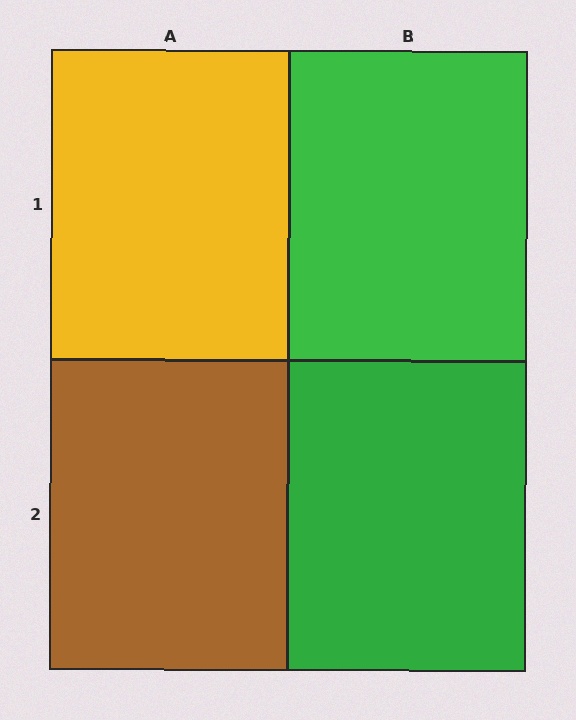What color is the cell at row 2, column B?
Green.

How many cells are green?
2 cells are green.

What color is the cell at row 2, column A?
Brown.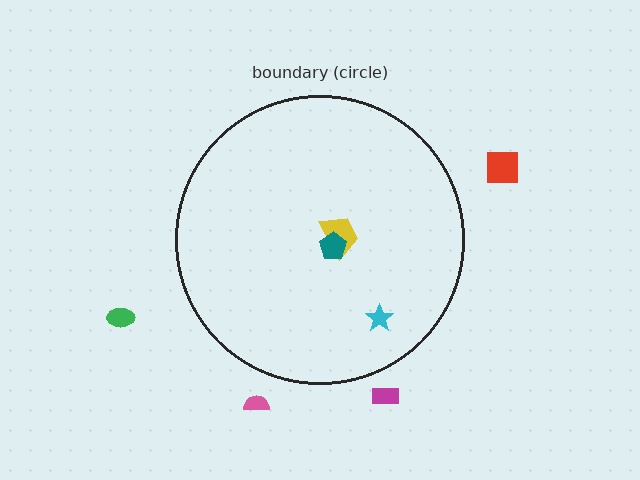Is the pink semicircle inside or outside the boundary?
Outside.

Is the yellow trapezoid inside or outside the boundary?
Inside.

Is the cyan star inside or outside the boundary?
Inside.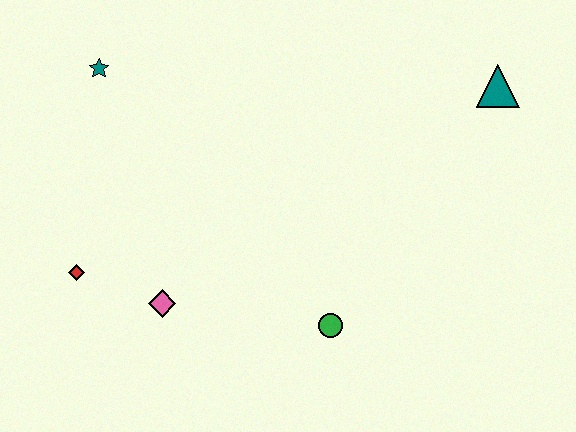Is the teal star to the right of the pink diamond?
No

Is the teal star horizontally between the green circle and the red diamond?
Yes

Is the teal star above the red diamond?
Yes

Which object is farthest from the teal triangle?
The red diamond is farthest from the teal triangle.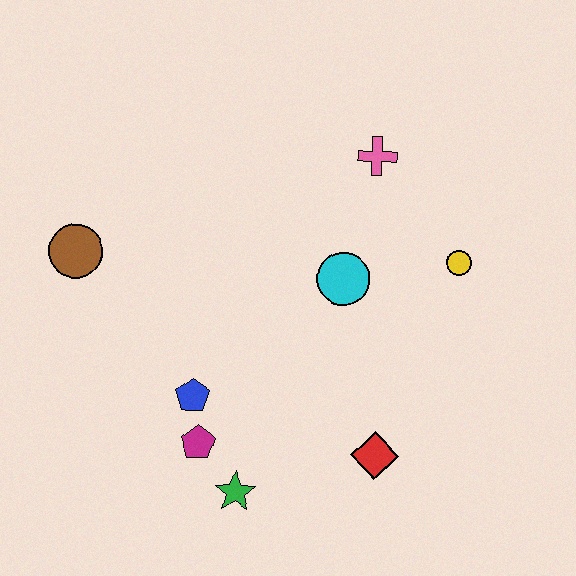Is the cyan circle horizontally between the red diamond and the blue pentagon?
Yes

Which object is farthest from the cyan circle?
The brown circle is farthest from the cyan circle.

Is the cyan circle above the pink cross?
No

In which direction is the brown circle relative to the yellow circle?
The brown circle is to the left of the yellow circle.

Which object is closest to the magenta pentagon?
The blue pentagon is closest to the magenta pentagon.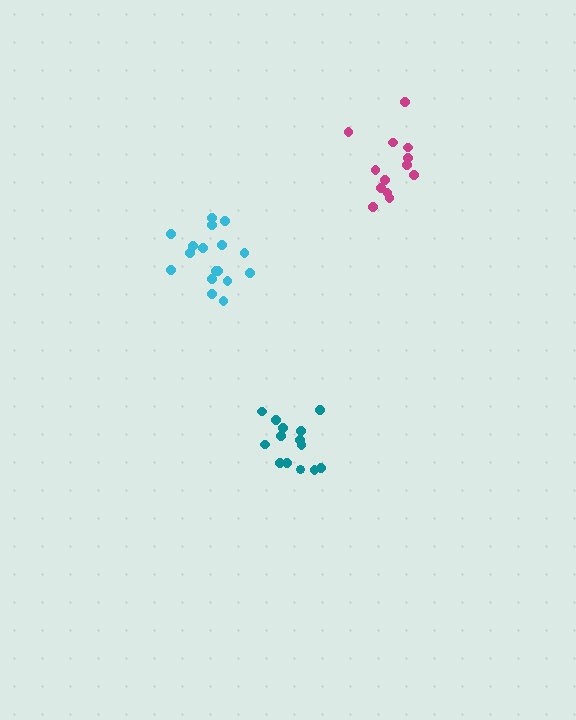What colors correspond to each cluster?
The clusters are colored: teal, magenta, cyan.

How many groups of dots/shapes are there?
There are 3 groups.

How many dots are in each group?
Group 1: 14 dots, Group 2: 13 dots, Group 3: 17 dots (44 total).